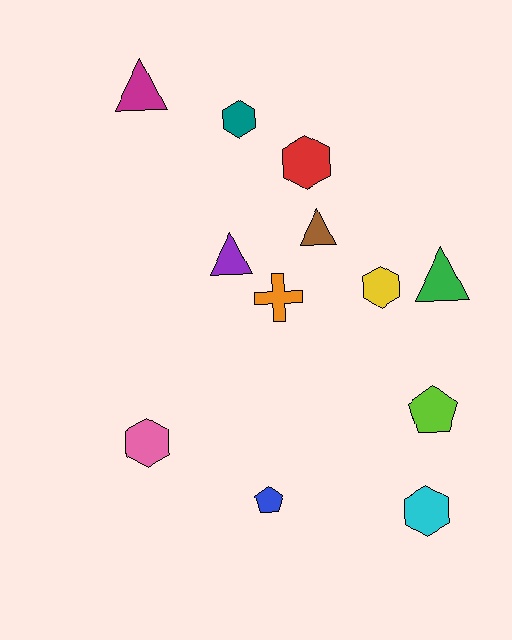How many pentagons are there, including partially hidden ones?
There are 2 pentagons.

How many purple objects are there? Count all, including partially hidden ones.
There is 1 purple object.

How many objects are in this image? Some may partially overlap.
There are 12 objects.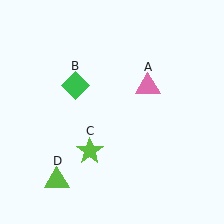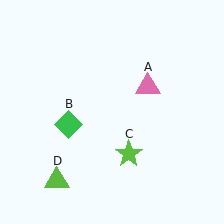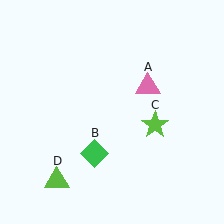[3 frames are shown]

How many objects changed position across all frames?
2 objects changed position: green diamond (object B), lime star (object C).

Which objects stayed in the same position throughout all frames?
Pink triangle (object A) and lime triangle (object D) remained stationary.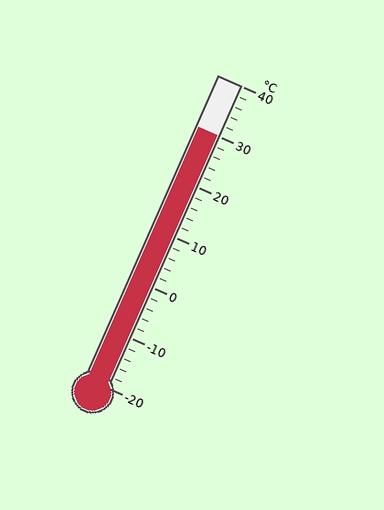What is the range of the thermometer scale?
The thermometer scale ranges from -20°C to 40°C.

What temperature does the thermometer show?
The thermometer shows approximately 30°C.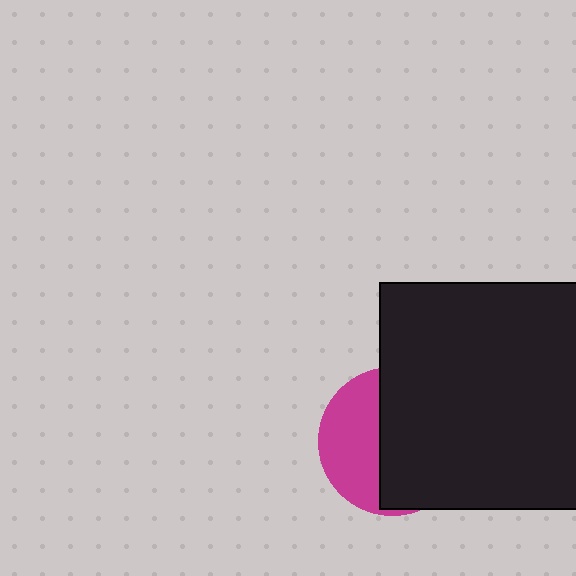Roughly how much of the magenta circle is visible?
A small part of it is visible (roughly 40%).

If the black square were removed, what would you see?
You would see the complete magenta circle.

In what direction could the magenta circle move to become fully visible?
The magenta circle could move left. That would shift it out from behind the black square entirely.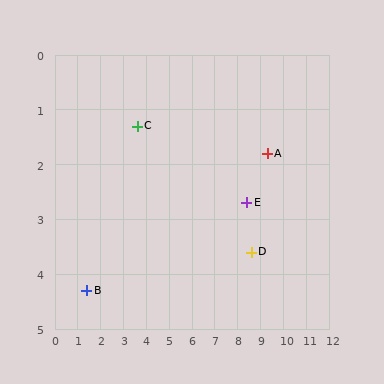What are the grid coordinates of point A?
Point A is at approximately (9.3, 1.8).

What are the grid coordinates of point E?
Point E is at approximately (8.4, 2.7).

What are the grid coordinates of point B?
Point B is at approximately (1.4, 4.3).